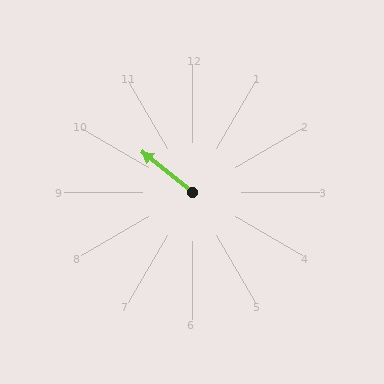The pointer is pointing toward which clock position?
Roughly 10 o'clock.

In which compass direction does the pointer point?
Northwest.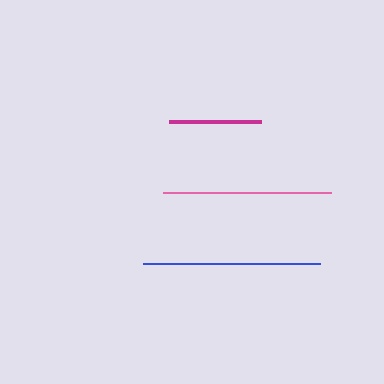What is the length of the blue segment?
The blue segment is approximately 177 pixels long.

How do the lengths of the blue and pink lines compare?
The blue and pink lines are approximately the same length.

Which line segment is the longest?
The blue line is the longest at approximately 177 pixels.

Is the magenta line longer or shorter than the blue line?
The blue line is longer than the magenta line.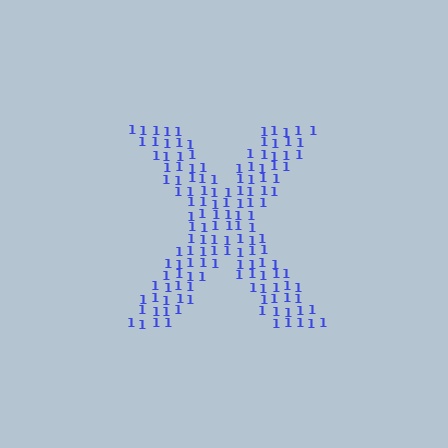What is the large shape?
The large shape is the letter X.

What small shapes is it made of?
It is made of small digit 1's.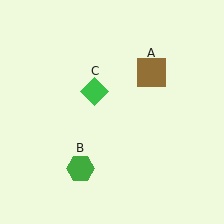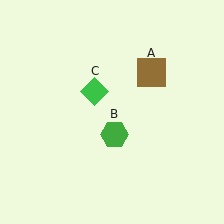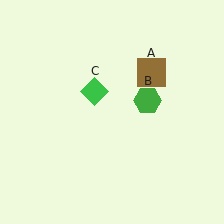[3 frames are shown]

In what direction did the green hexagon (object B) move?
The green hexagon (object B) moved up and to the right.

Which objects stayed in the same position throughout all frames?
Brown square (object A) and green diamond (object C) remained stationary.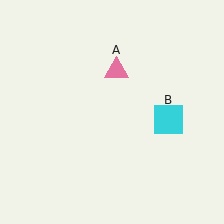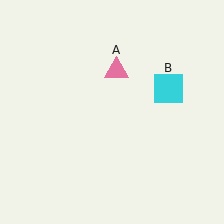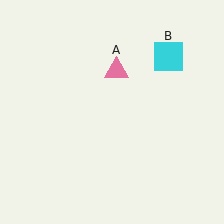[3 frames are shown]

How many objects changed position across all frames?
1 object changed position: cyan square (object B).